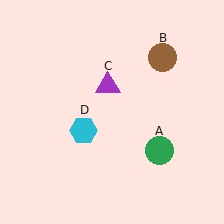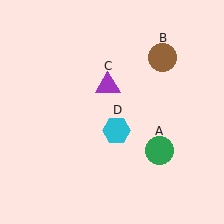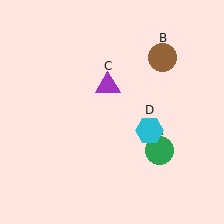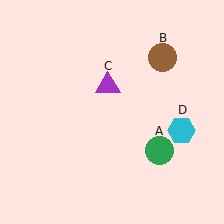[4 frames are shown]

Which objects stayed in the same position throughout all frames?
Green circle (object A) and brown circle (object B) and purple triangle (object C) remained stationary.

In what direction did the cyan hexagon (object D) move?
The cyan hexagon (object D) moved right.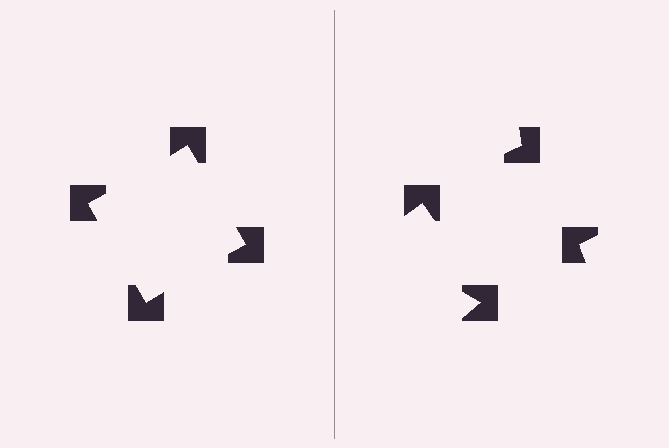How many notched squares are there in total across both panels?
8 — 4 on each side.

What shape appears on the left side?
An illusory square.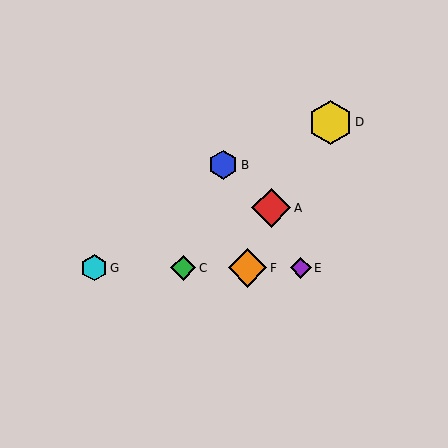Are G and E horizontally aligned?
Yes, both are at y≈268.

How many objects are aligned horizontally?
4 objects (C, E, F, G) are aligned horizontally.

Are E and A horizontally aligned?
No, E is at y≈268 and A is at y≈208.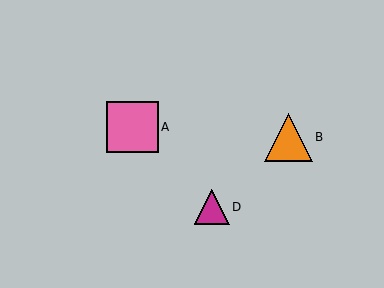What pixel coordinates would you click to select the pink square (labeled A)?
Click at (133, 127) to select the pink square A.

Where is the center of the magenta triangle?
The center of the magenta triangle is at (212, 207).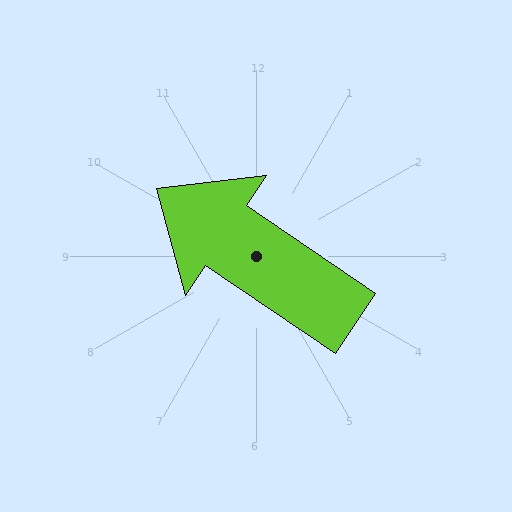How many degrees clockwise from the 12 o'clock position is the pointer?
Approximately 304 degrees.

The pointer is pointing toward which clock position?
Roughly 10 o'clock.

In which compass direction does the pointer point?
Northwest.